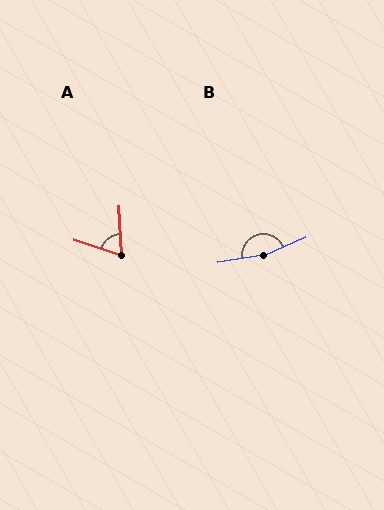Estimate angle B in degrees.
Approximately 165 degrees.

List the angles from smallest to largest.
A (69°), B (165°).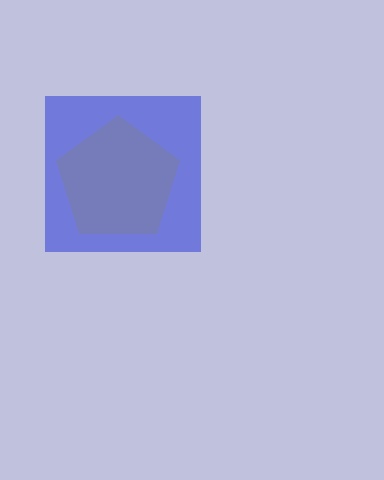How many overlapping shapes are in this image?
There are 2 overlapping shapes in the image.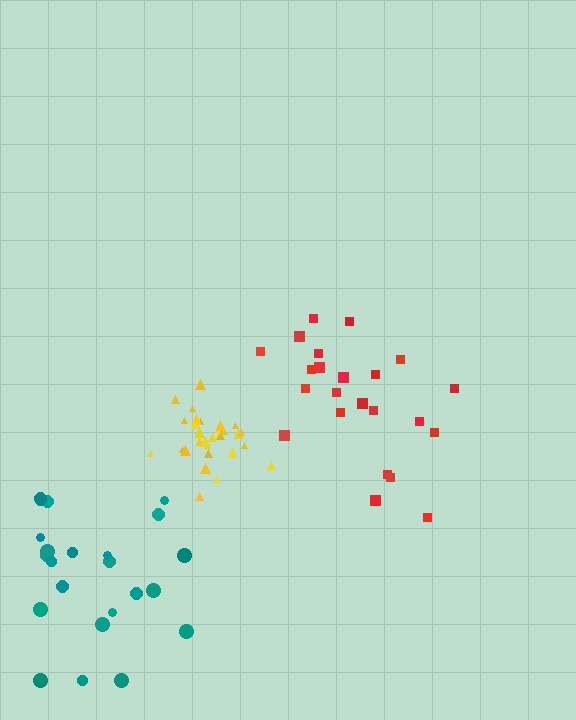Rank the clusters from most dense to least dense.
yellow, red, teal.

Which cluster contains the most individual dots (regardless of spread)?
Yellow (29).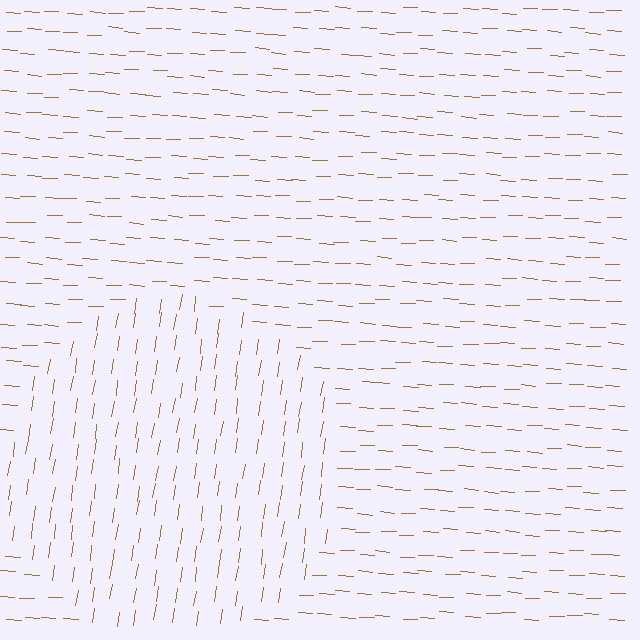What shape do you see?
I see a circle.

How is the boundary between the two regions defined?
The boundary is defined purely by a change in line orientation (approximately 85 degrees difference). All lines are the same color and thickness.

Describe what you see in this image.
The image is filled with small brown line segments. A circle region in the image has lines oriented differently from the surrounding lines, creating a visible texture boundary.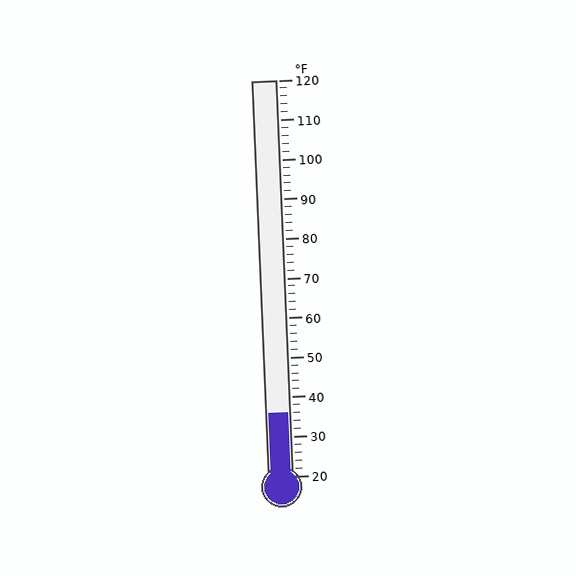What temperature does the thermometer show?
The thermometer shows approximately 36°F.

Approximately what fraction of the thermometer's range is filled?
The thermometer is filled to approximately 15% of its range.